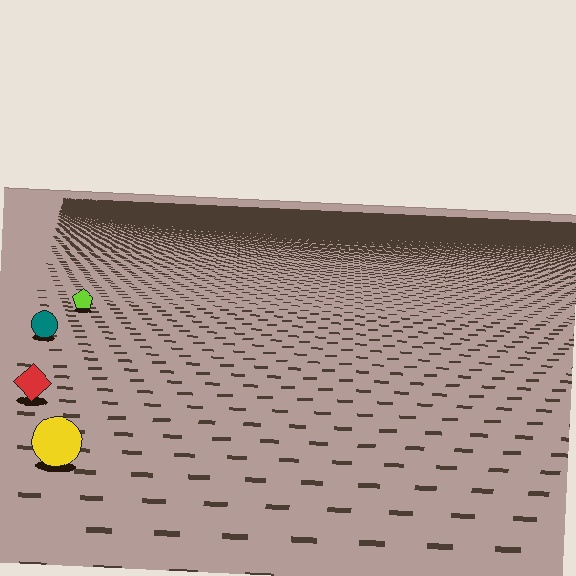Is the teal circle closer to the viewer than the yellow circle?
No. The yellow circle is closer — you can tell from the texture gradient: the ground texture is coarser near it.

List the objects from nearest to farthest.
From nearest to farthest: the yellow circle, the red diamond, the teal circle, the lime pentagon.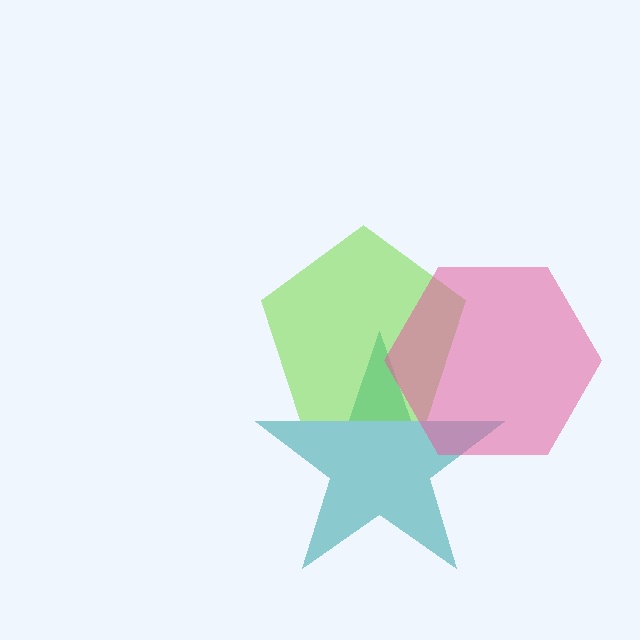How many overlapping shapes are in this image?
There are 3 overlapping shapes in the image.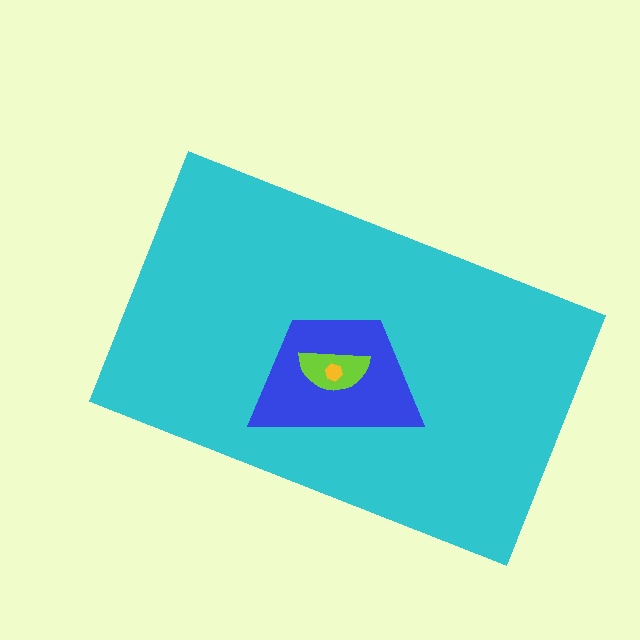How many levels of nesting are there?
4.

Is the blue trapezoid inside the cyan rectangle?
Yes.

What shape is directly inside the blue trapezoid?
The lime semicircle.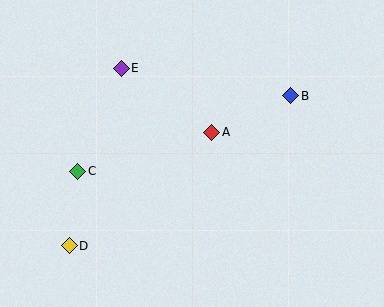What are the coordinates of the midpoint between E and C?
The midpoint between E and C is at (100, 120).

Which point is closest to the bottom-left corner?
Point D is closest to the bottom-left corner.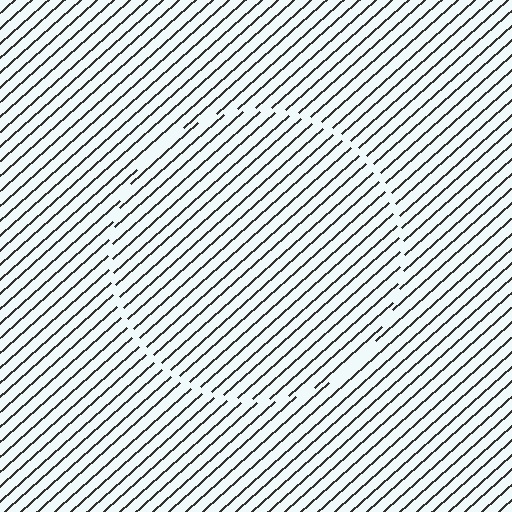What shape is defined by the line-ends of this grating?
An illusory circle. The interior of the shape contains the same grating, shifted by half a period — the contour is defined by the phase discontinuity where line-ends from the inner and outer gratings abut.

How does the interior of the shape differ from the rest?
The interior of the shape contains the same grating, shifted by half a period — the contour is defined by the phase discontinuity where line-ends from the inner and outer gratings abut.